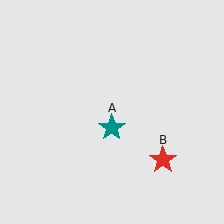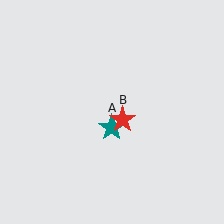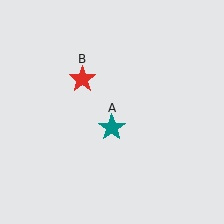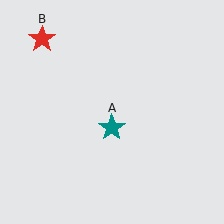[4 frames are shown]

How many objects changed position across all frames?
1 object changed position: red star (object B).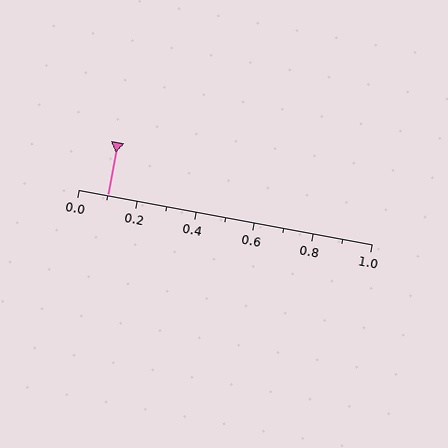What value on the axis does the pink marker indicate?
The marker indicates approximately 0.1.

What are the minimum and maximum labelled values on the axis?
The axis runs from 0.0 to 1.0.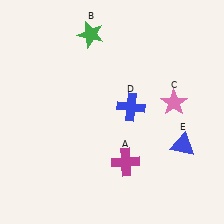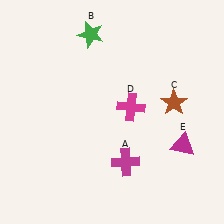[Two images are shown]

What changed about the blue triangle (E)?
In Image 1, E is blue. In Image 2, it changed to magenta.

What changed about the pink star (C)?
In Image 1, C is pink. In Image 2, it changed to brown.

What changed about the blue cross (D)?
In Image 1, D is blue. In Image 2, it changed to magenta.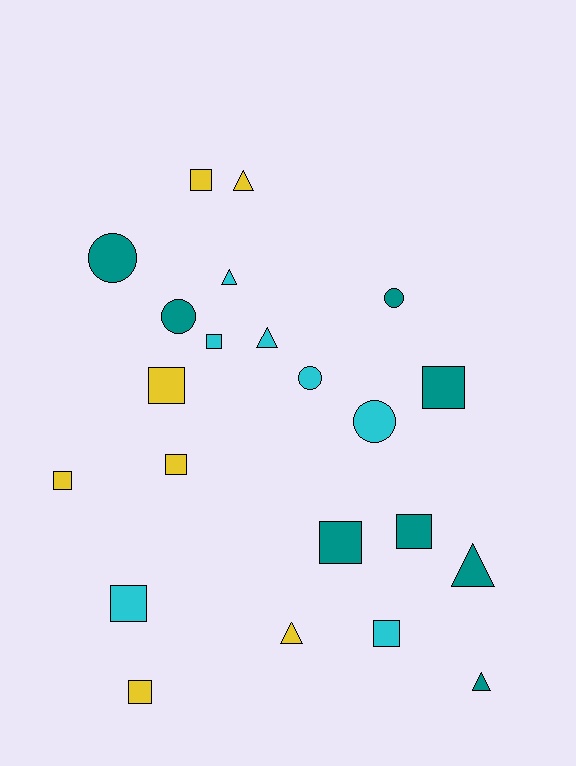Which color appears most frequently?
Teal, with 8 objects.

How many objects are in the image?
There are 22 objects.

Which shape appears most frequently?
Square, with 11 objects.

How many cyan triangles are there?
There are 2 cyan triangles.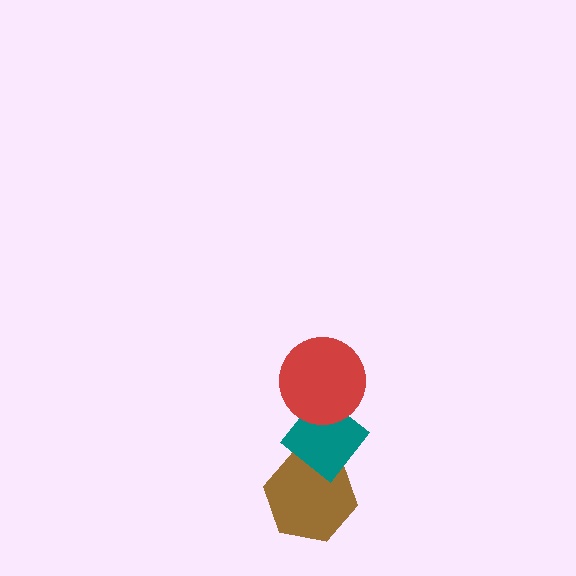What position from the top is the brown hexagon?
The brown hexagon is 3rd from the top.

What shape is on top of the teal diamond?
The red circle is on top of the teal diamond.